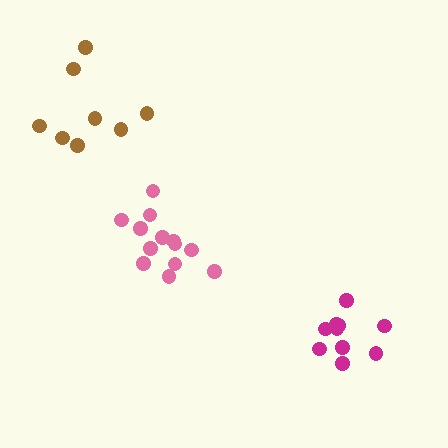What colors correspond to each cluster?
The clusters are colored: brown, magenta, pink.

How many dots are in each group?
Group 1: 8 dots, Group 2: 10 dots, Group 3: 13 dots (31 total).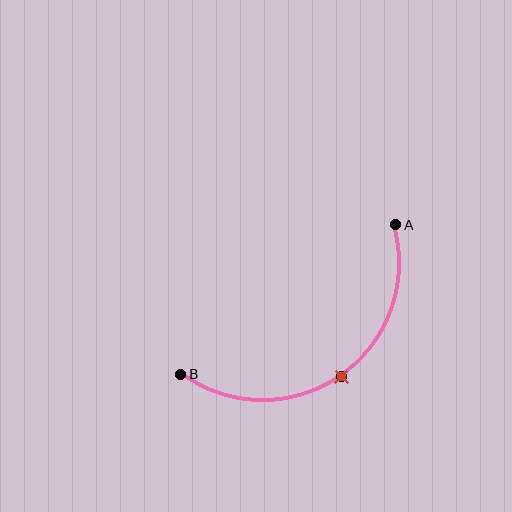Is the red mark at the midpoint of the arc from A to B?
Yes. The red mark lies on the arc at equal arc-length from both A and B — it is the arc midpoint.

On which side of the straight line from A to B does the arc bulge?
The arc bulges below and to the right of the straight line connecting A and B.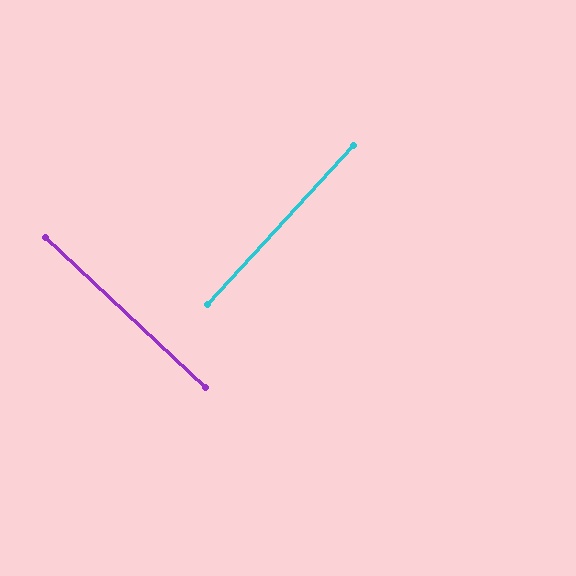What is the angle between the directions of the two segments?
Approximately 89 degrees.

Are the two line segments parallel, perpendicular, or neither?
Perpendicular — they meet at approximately 89°.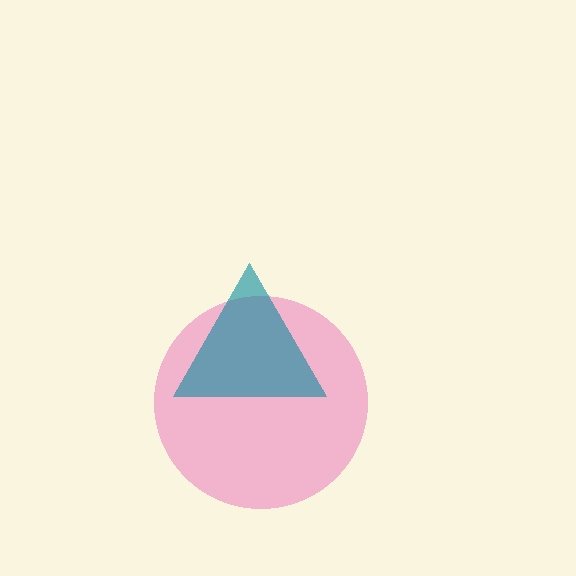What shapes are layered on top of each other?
The layered shapes are: a pink circle, a teal triangle.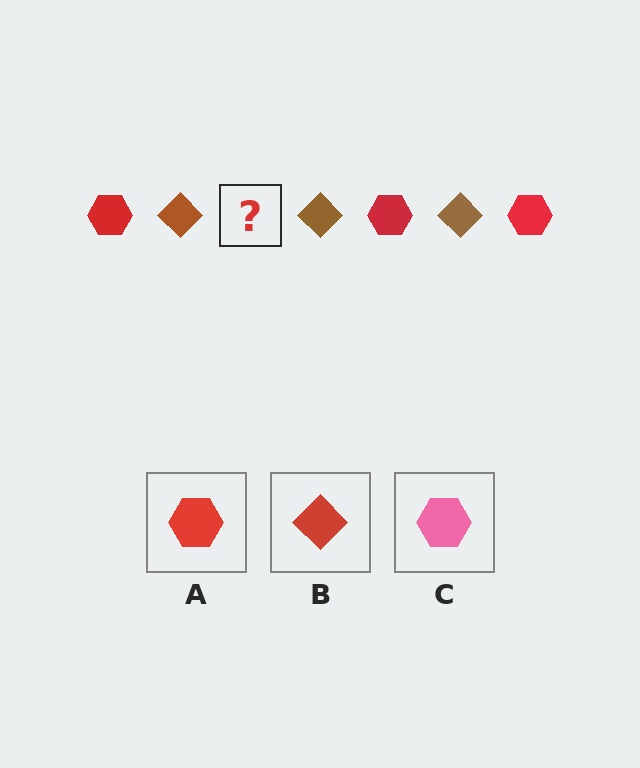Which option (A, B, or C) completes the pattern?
A.